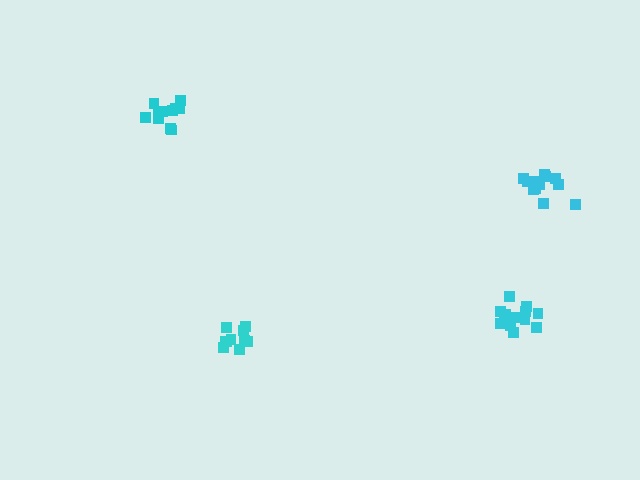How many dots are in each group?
Group 1: 11 dots, Group 2: 11 dots, Group 3: 14 dots, Group 4: 14 dots (50 total).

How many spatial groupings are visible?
There are 4 spatial groupings.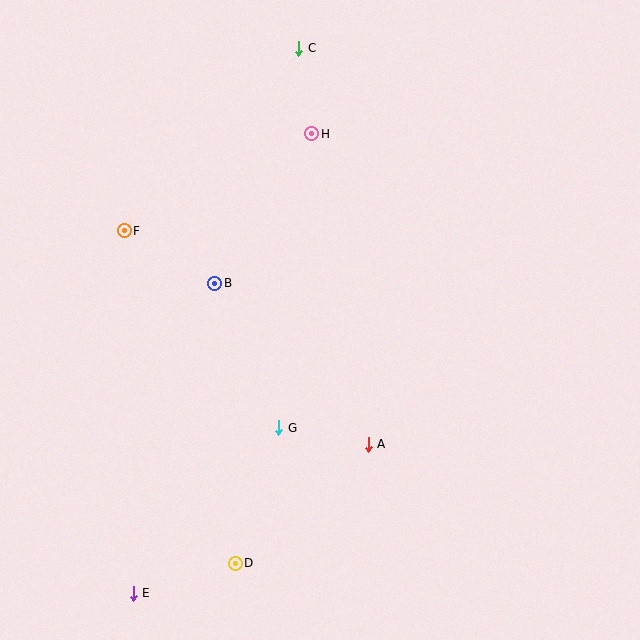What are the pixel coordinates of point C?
Point C is at (299, 48).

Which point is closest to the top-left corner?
Point F is closest to the top-left corner.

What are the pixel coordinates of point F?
Point F is at (124, 231).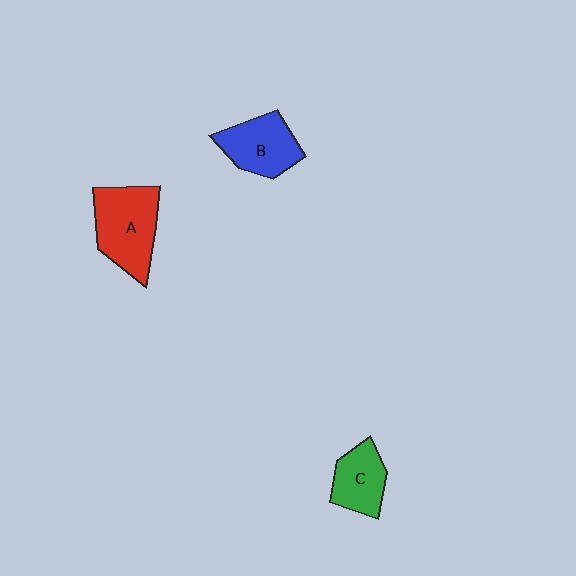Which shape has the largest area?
Shape A (red).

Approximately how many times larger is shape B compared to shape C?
Approximately 1.2 times.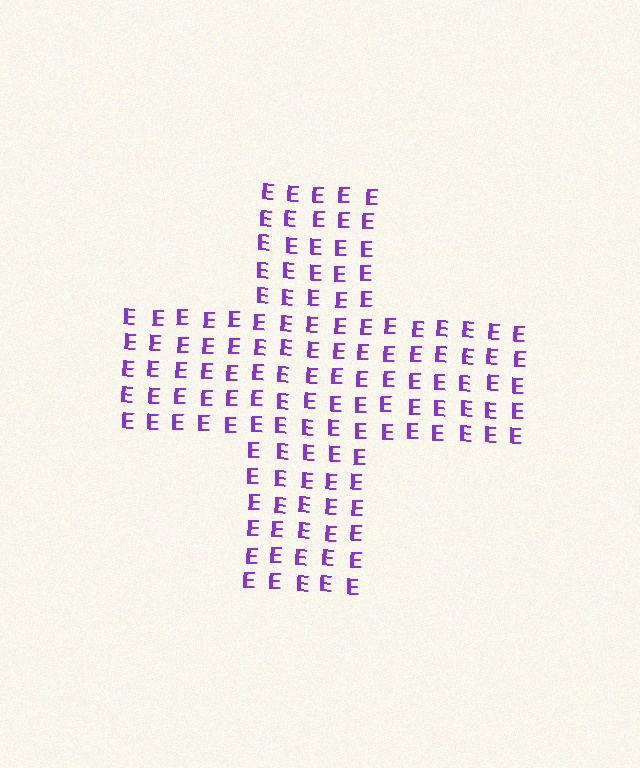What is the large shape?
The large shape is a cross.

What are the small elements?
The small elements are letter E's.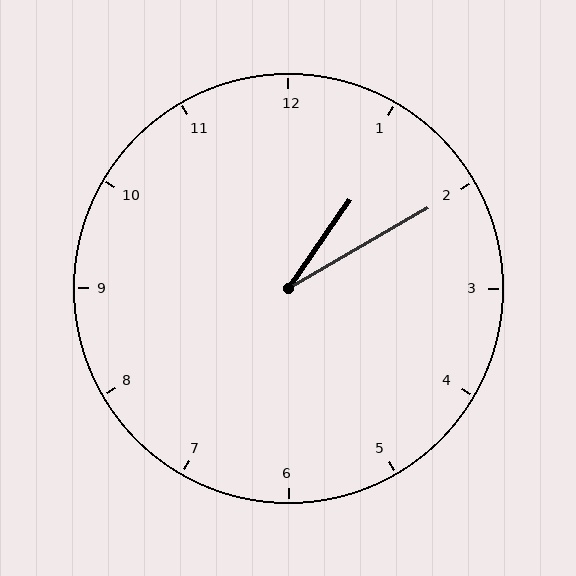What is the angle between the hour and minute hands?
Approximately 25 degrees.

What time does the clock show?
1:10.